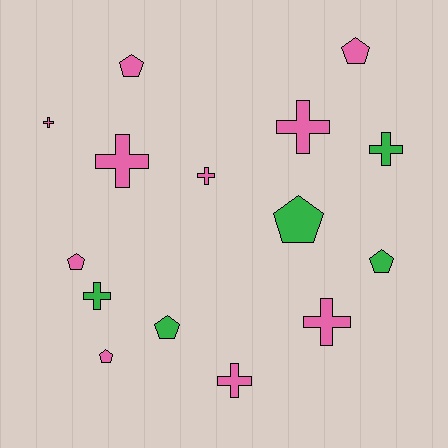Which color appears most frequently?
Pink, with 10 objects.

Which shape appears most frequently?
Cross, with 8 objects.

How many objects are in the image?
There are 15 objects.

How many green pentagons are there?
There are 3 green pentagons.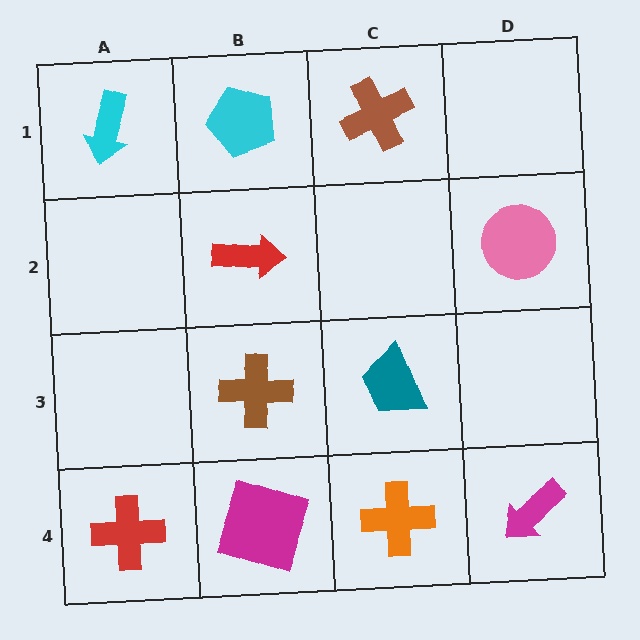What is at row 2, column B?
A red arrow.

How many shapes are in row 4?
4 shapes.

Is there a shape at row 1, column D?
No, that cell is empty.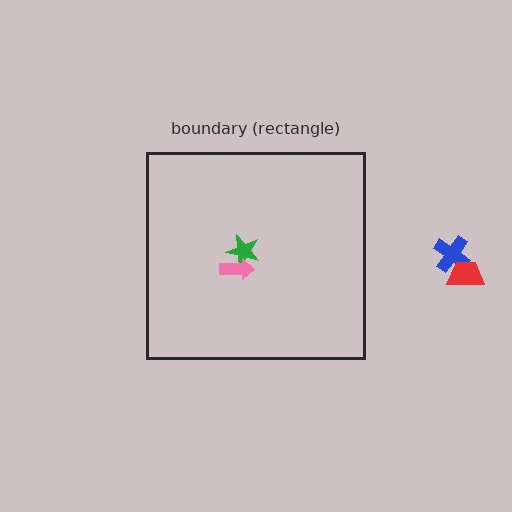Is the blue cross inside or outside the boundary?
Outside.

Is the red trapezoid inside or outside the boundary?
Outside.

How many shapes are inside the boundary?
2 inside, 2 outside.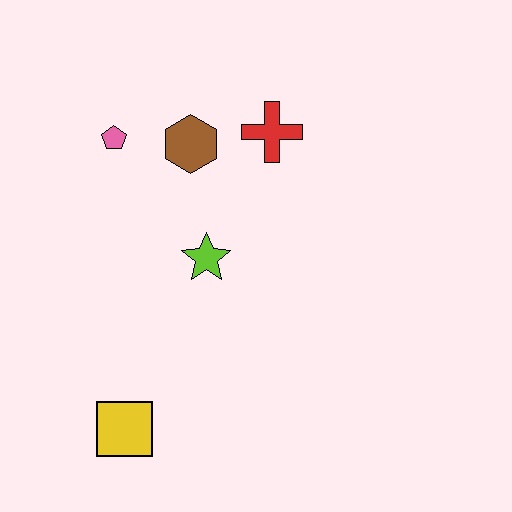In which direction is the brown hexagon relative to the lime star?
The brown hexagon is above the lime star.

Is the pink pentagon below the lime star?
No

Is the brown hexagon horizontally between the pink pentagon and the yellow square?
No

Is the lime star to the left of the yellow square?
No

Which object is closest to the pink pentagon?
The brown hexagon is closest to the pink pentagon.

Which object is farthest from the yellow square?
The red cross is farthest from the yellow square.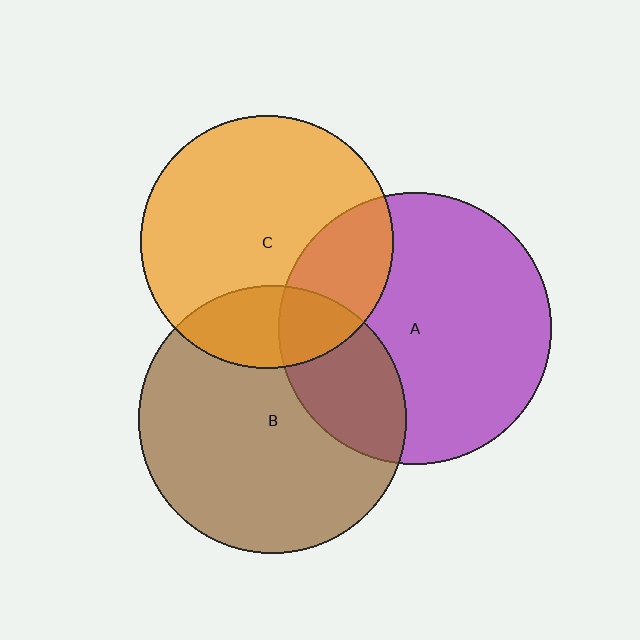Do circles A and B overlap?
Yes.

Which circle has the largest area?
Circle A (purple).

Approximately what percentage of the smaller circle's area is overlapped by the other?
Approximately 25%.